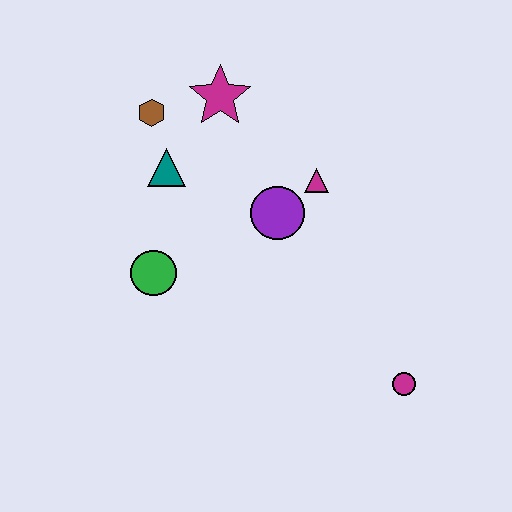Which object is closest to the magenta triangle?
The purple circle is closest to the magenta triangle.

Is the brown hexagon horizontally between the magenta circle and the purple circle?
No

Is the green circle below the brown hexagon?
Yes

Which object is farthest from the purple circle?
The magenta circle is farthest from the purple circle.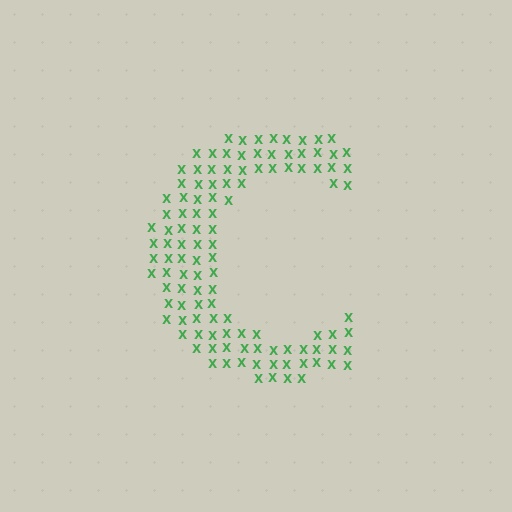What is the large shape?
The large shape is the letter C.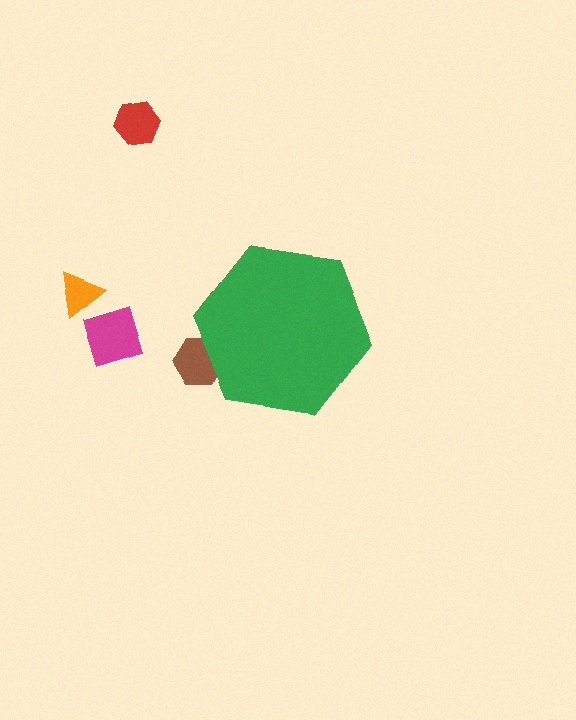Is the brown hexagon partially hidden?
Yes, the brown hexagon is partially hidden behind the green hexagon.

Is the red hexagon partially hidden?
No, the red hexagon is fully visible.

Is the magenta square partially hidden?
No, the magenta square is fully visible.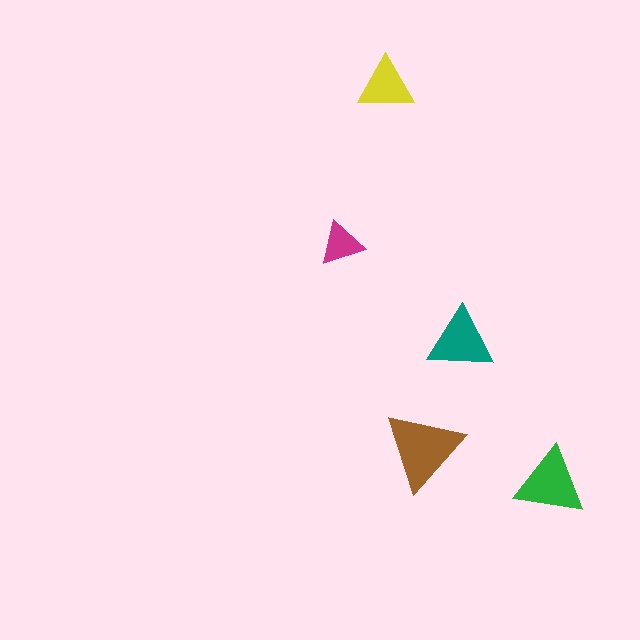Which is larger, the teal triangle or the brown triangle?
The brown one.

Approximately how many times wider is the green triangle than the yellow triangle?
About 1.5 times wider.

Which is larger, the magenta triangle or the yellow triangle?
The yellow one.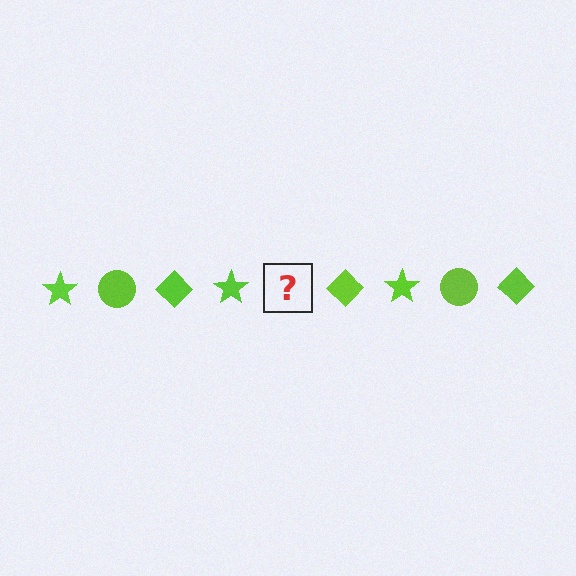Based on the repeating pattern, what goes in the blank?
The blank should be a lime circle.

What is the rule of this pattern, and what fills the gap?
The rule is that the pattern cycles through star, circle, diamond shapes in lime. The gap should be filled with a lime circle.